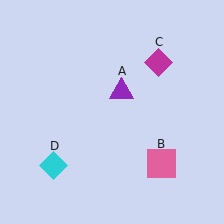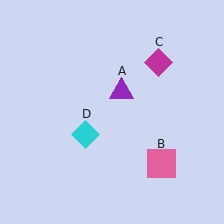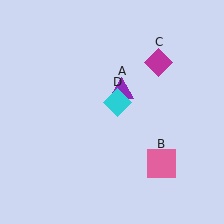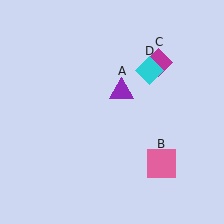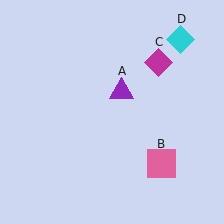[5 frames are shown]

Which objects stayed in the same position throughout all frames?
Purple triangle (object A) and pink square (object B) and magenta diamond (object C) remained stationary.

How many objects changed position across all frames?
1 object changed position: cyan diamond (object D).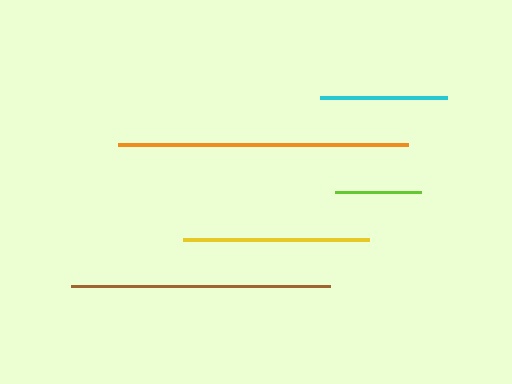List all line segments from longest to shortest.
From longest to shortest: orange, brown, yellow, cyan, lime.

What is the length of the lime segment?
The lime segment is approximately 86 pixels long.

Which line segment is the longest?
The orange line is the longest at approximately 290 pixels.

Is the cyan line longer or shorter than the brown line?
The brown line is longer than the cyan line.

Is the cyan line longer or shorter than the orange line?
The orange line is longer than the cyan line.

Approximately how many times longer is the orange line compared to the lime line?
The orange line is approximately 3.4 times the length of the lime line.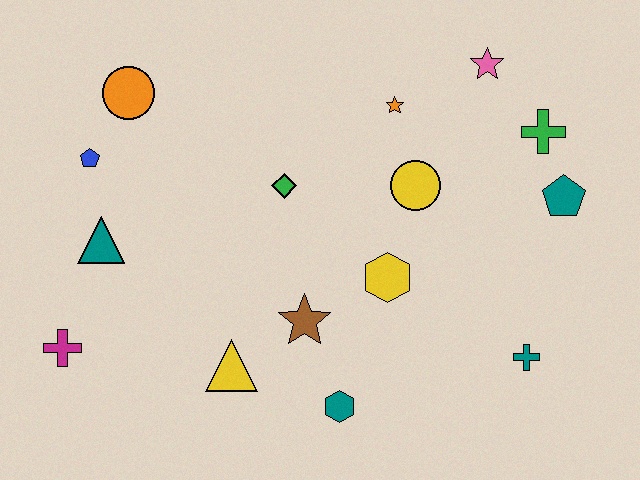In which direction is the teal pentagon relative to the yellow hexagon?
The teal pentagon is to the right of the yellow hexagon.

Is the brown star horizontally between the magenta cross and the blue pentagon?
No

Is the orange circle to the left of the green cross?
Yes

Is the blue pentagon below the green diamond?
No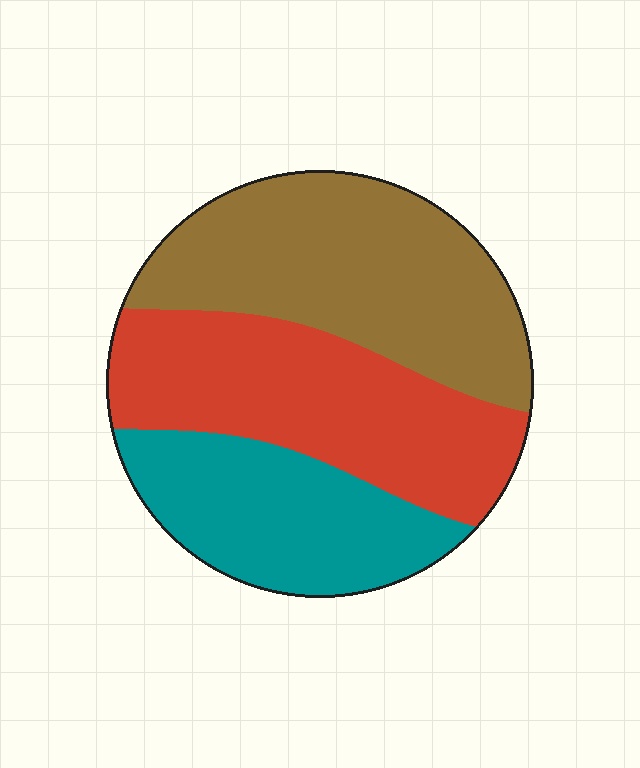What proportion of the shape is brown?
Brown covers about 40% of the shape.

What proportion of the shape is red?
Red covers about 35% of the shape.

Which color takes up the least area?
Teal, at roughly 25%.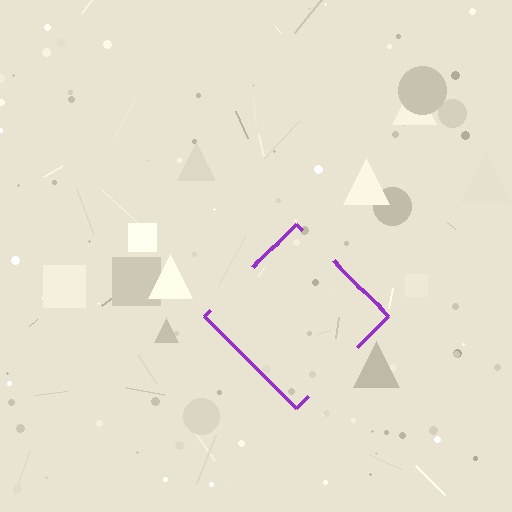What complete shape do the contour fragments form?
The contour fragments form a diamond.